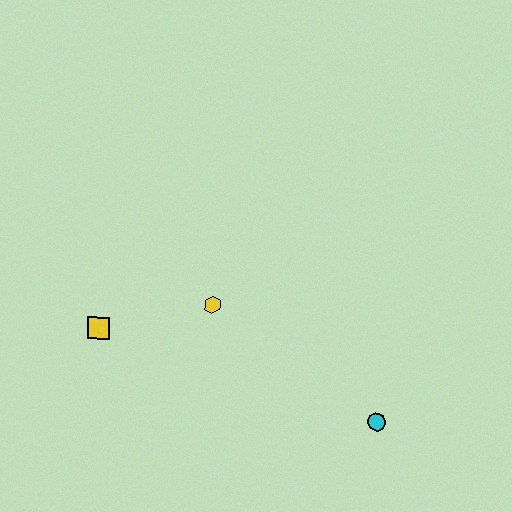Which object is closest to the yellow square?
The yellow hexagon is closest to the yellow square.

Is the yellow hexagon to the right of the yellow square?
Yes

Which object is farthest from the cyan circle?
The yellow square is farthest from the cyan circle.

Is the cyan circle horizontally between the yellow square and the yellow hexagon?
No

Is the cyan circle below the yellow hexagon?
Yes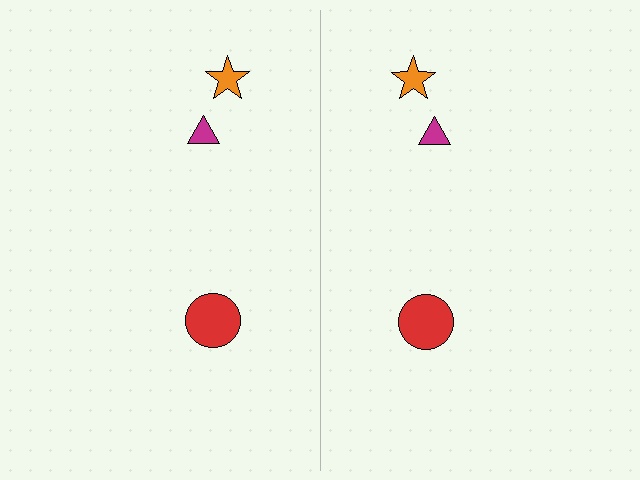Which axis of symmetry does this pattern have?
The pattern has a vertical axis of symmetry running through the center of the image.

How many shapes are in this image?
There are 6 shapes in this image.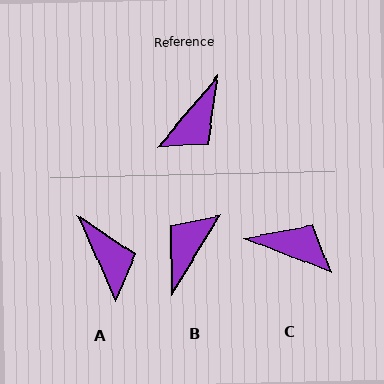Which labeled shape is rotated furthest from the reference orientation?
B, about 171 degrees away.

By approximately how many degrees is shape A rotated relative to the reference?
Approximately 64 degrees counter-clockwise.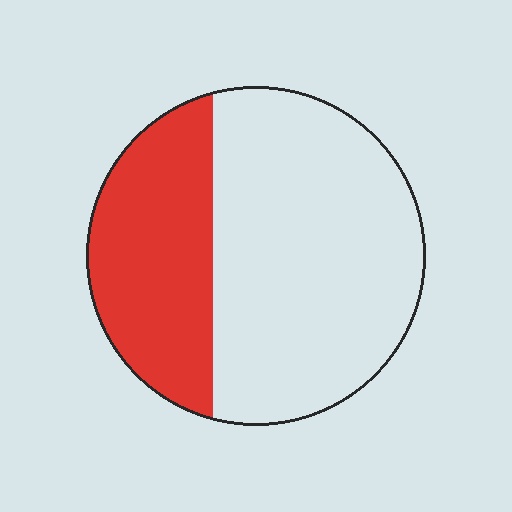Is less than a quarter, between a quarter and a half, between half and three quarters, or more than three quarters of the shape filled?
Between a quarter and a half.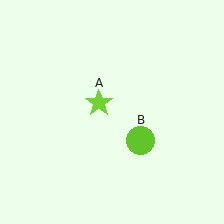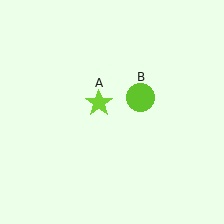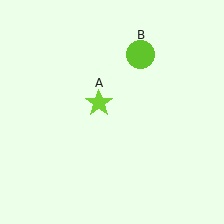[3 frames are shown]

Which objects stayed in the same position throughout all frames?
Lime star (object A) remained stationary.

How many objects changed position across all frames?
1 object changed position: lime circle (object B).